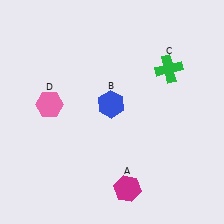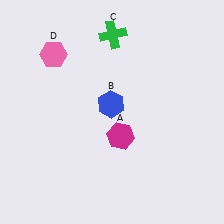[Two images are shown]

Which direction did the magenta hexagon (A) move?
The magenta hexagon (A) moved up.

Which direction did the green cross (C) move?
The green cross (C) moved left.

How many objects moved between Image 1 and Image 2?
3 objects moved between the two images.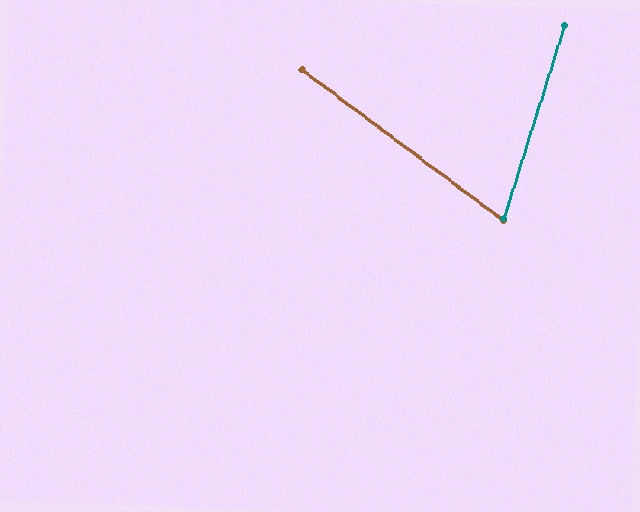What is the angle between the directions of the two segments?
Approximately 71 degrees.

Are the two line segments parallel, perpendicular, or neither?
Neither parallel nor perpendicular — they differ by about 71°.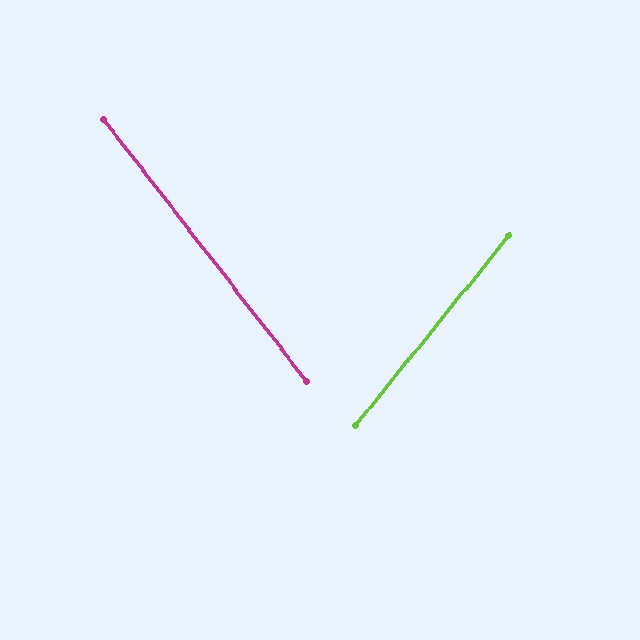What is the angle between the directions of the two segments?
Approximately 77 degrees.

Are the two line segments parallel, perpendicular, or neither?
Neither parallel nor perpendicular — they differ by about 77°.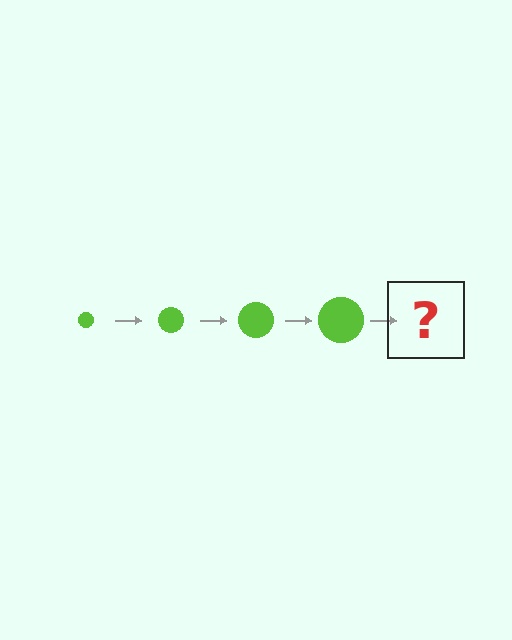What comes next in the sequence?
The next element should be a lime circle, larger than the previous one.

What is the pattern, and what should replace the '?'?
The pattern is that the circle gets progressively larger each step. The '?' should be a lime circle, larger than the previous one.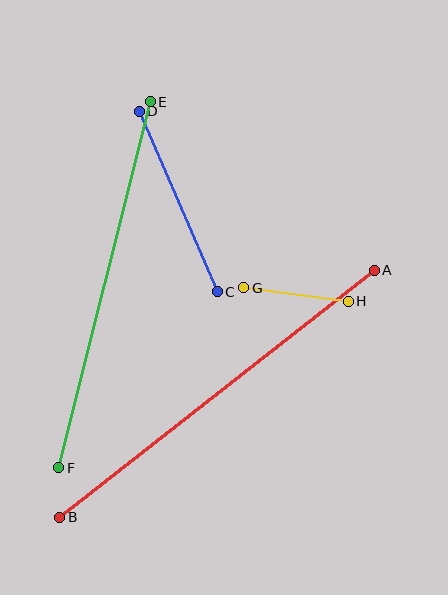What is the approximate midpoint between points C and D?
The midpoint is at approximately (178, 202) pixels.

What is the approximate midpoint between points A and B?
The midpoint is at approximately (217, 394) pixels.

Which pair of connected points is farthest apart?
Points A and B are farthest apart.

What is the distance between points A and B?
The distance is approximately 400 pixels.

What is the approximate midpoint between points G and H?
The midpoint is at approximately (296, 294) pixels.